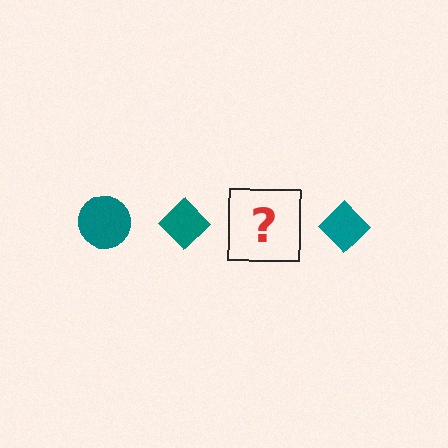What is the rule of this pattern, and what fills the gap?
The rule is that the pattern cycles through circle, diamond shapes in teal. The gap should be filled with a teal circle.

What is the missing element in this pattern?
The missing element is a teal circle.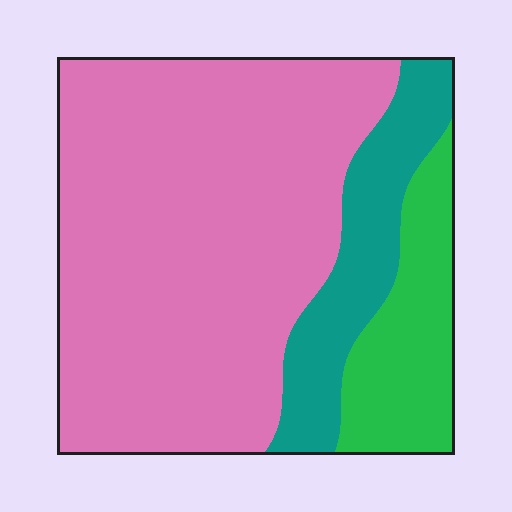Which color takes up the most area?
Pink, at roughly 70%.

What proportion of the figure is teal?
Teal covers 16% of the figure.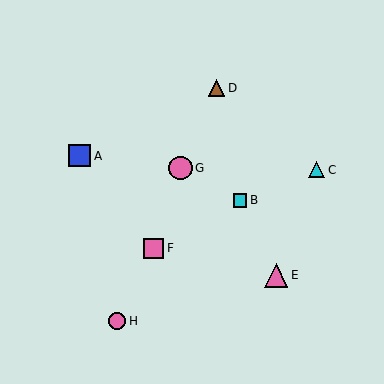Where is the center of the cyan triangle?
The center of the cyan triangle is at (317, 170).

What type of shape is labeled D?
Shape D is a brown triangle.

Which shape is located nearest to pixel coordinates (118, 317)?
The pink circle (labeled H) at (117, 321) is nearest to that location.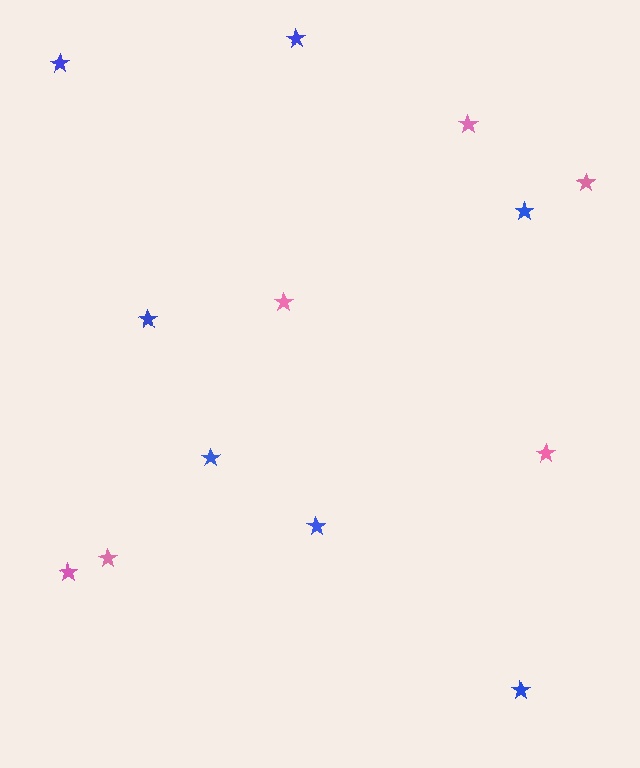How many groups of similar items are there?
There are 2 groups: one group of pink stars (6) and one group of blue stars (7).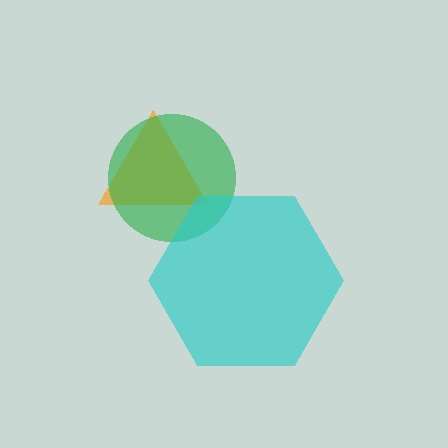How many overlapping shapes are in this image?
There are 3 overlapping shapes in the image.